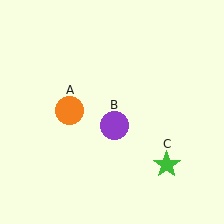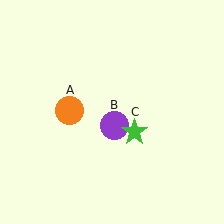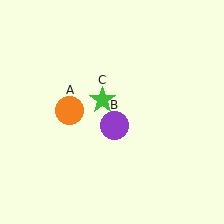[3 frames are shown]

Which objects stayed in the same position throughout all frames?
Orange circle (object A) and purple circle (object B) remained stationary.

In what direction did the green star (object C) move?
The green star (object C) moved up and to the left.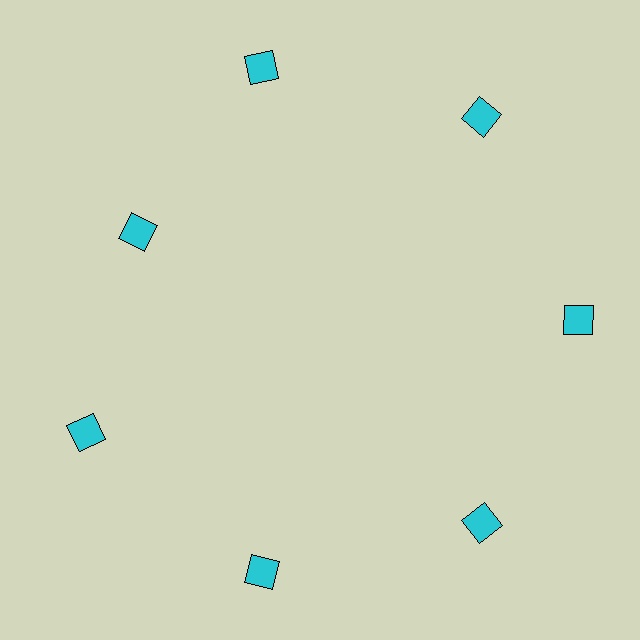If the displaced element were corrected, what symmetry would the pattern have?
It would have 7-fold rotational symmetry — the pattern would map onto itself every 51 degrees.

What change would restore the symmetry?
The symmetry would be restored by moving it outward, back onto the ring so that all 7 squares sit at equal angles and equal distance from the center.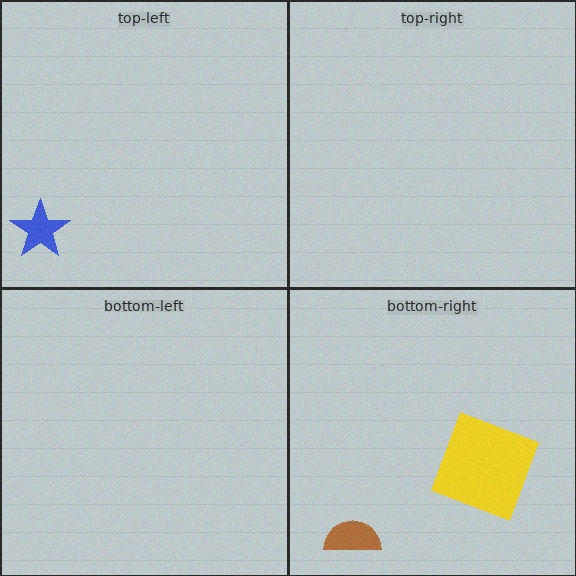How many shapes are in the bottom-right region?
2.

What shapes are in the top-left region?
The blue star.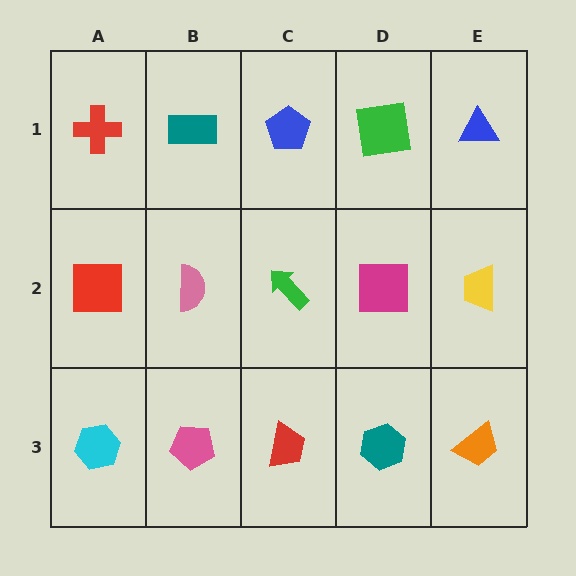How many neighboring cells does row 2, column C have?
4.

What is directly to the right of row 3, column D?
An orange trapezoid.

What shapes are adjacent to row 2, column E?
A blue triangle (row 1, column E), an orange trapezoid (row 3, column E), a magenta square (row 2, column D).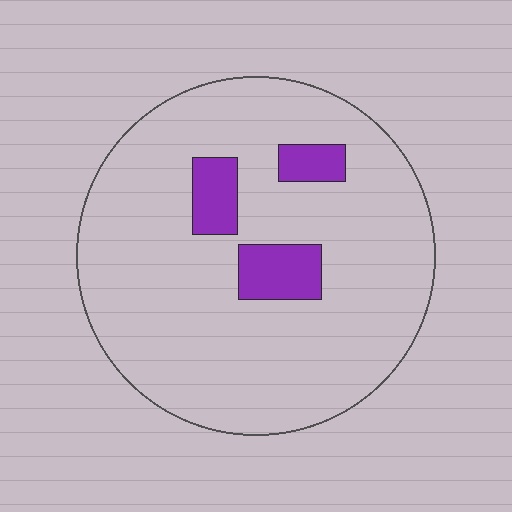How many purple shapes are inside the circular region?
3.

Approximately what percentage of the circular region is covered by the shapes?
Approximately 10%.